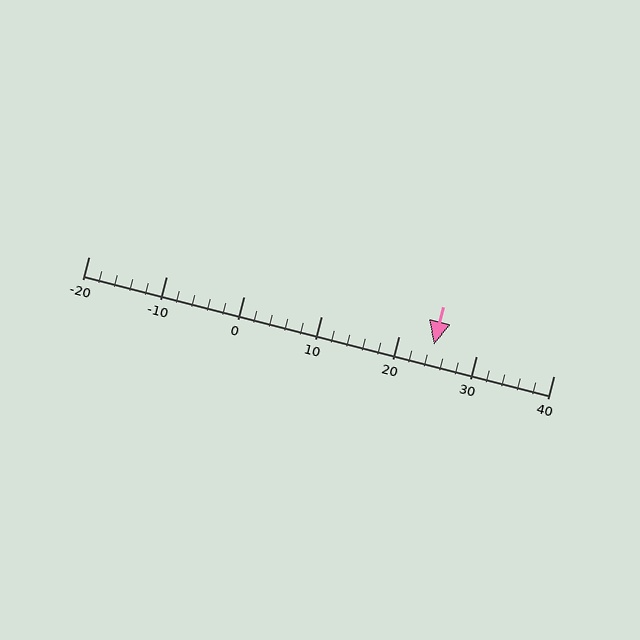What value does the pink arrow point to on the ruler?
The pink arrow points to approximately 24.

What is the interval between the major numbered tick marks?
The major tick marks are spaced 10 units apart.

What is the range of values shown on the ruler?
The ruler shows values from -20 to 40.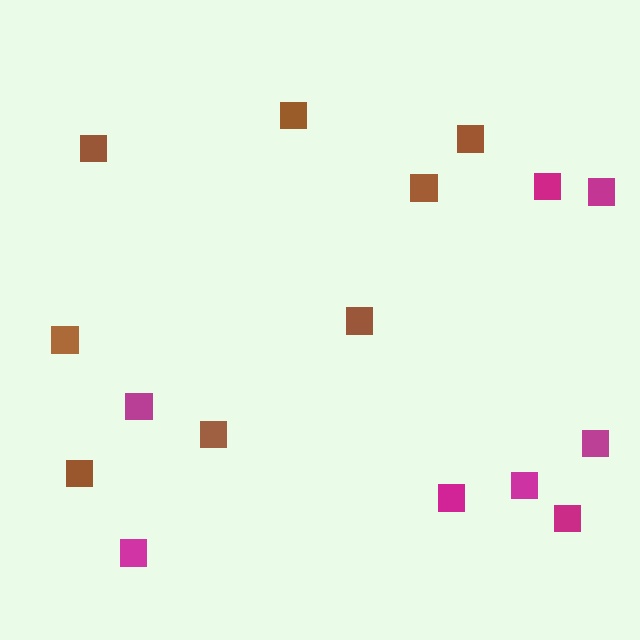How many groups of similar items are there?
There are 2 groups: one group of magenta squares (8) and one group of brown squares (8).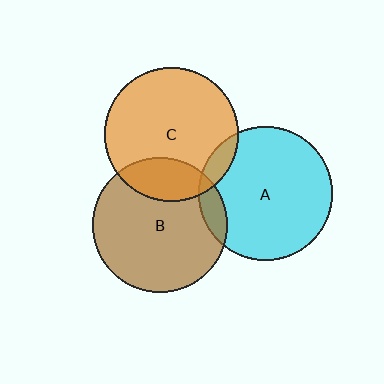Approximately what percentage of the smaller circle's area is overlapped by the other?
Approximately 20%.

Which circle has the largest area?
Circle B (brown).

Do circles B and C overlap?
Yes.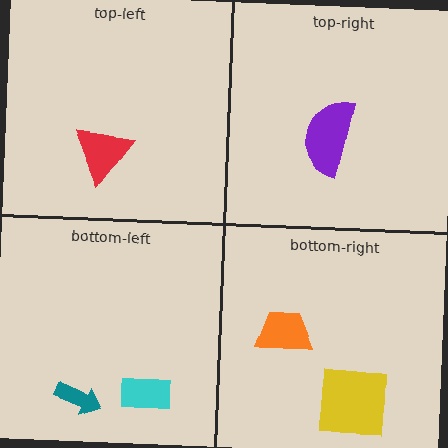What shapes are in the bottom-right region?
The yellow square, the orange trapezoid.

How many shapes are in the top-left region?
1.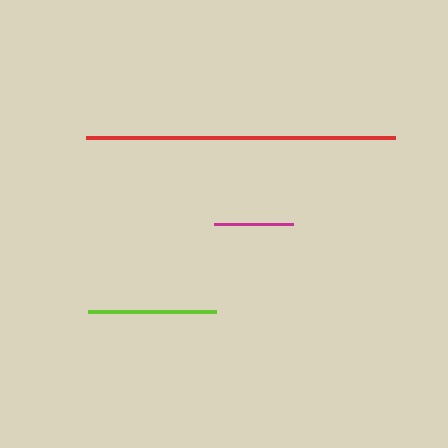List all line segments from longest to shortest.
From longest to shortest: red, lime, magenta.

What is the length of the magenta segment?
The magenta segment is approximately 79 pixels long.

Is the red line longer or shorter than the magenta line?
The red line is longer than the magenta line.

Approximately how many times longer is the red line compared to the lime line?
The red line is approximately 2.4 times the length of the lime line.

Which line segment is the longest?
The red line is the longest at approximately 309 pixels.